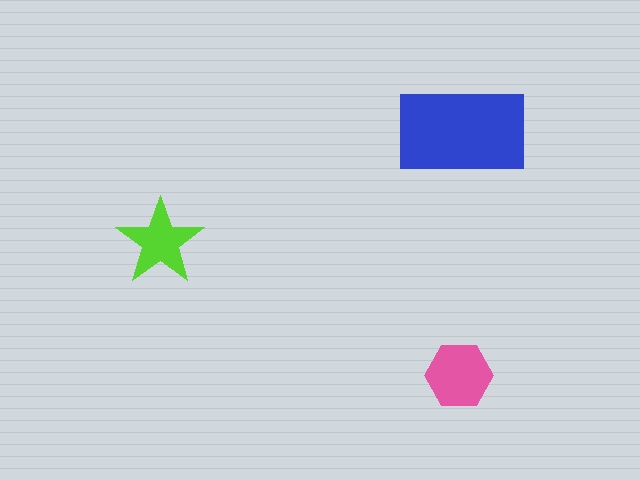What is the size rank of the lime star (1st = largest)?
3rd.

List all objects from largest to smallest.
The blue rectangle, the pink hexagon, the lime star.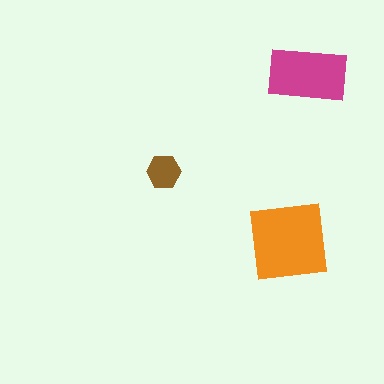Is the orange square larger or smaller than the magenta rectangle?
Larger.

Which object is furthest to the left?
The brown hexagon is leftmost.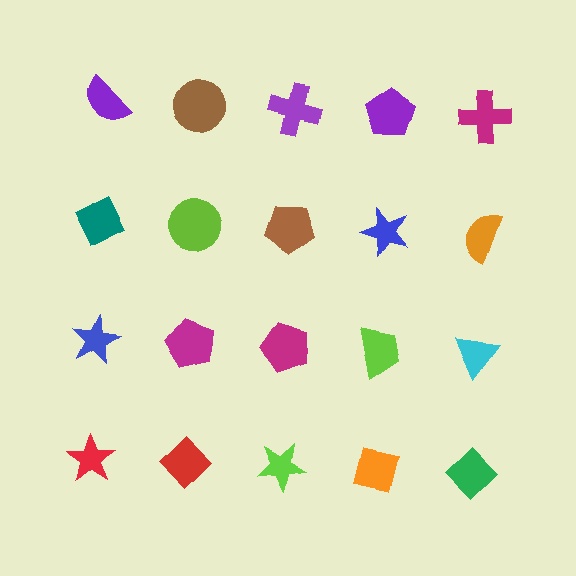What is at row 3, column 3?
A magenta pentagon.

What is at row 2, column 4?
A blue star.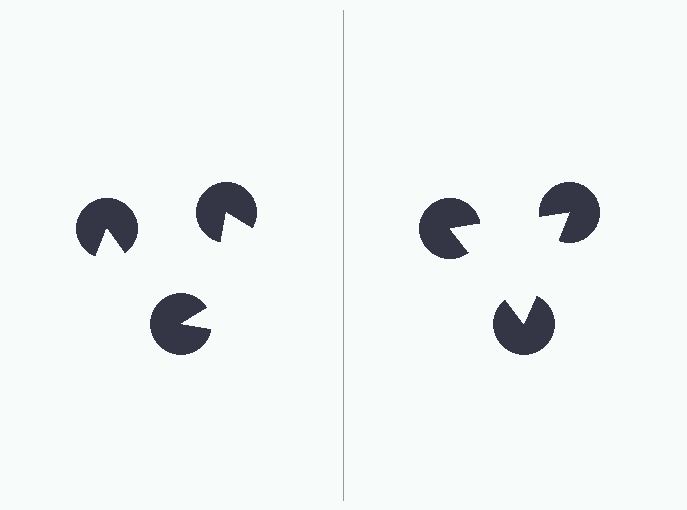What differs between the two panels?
The pac-man discs are positioned identically on both sides; only the wedge orientations differ. On the right they align to a triangle; on the left they are misaligned.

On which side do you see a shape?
An illusory triangle appears on the right side. On the left side the wedge cuts are rotated, so no coherent shape forms.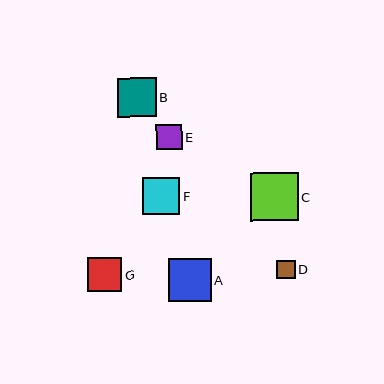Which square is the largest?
Square C is the largest with a size of approximately 47 pixels.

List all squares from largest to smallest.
From largest to smallest: C, A, B, F, G, E, D.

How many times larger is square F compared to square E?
Square F is approximately 1.5 times the size of square E.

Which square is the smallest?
Square D is the smallest with a size of approximately 19 pixels.